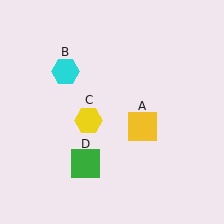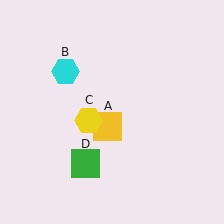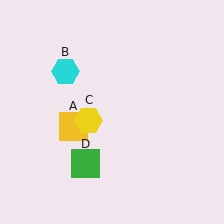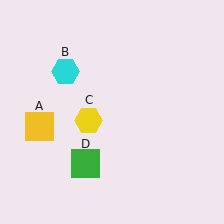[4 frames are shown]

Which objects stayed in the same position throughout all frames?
Cyan hexagon (object B) and yellow hexagon (object C) and green square (object D) remained stationary.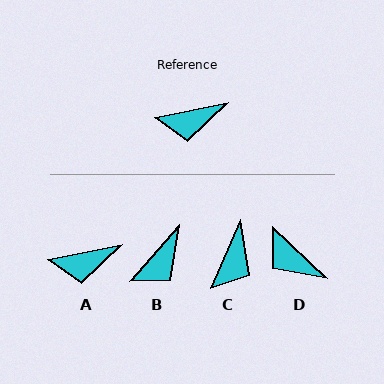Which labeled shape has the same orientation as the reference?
A.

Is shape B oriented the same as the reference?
No, it is off by about 37 degrees.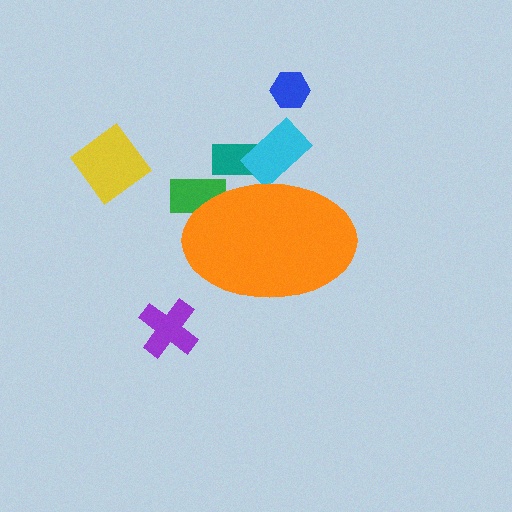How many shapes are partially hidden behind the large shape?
3 shapes are partially hidden.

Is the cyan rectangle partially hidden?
Yes, the cyan rectangle is partially hidden behind the orange ellipse.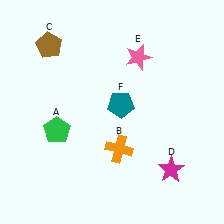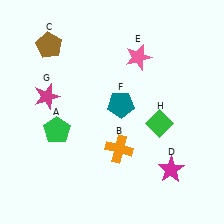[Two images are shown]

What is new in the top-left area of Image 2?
A magenta star (G) was added in the top-left area of Image 2.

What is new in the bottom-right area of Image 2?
A green diamond (H) was added in the bottom-right area of Image 2.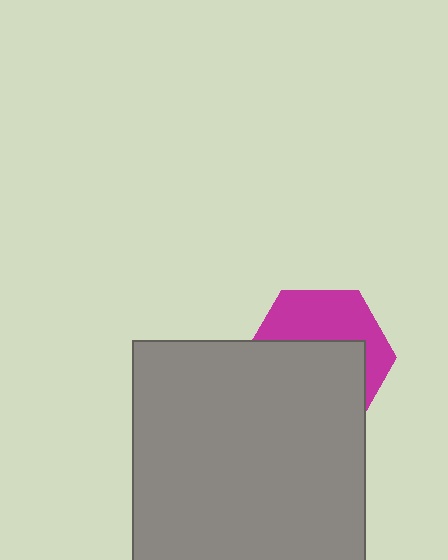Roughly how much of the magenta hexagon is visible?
A small part of it is visible (roughly 42%).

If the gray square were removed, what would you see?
You would see the complete magenta hexagon.